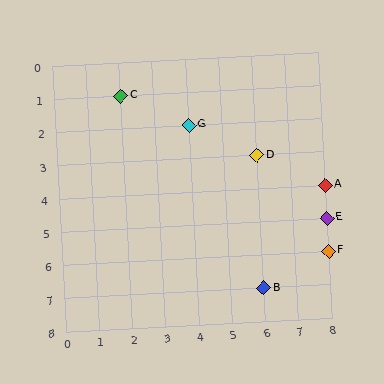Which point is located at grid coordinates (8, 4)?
Point A is at (8, 4).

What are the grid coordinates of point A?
Point A is at grid coordinates (8, 4).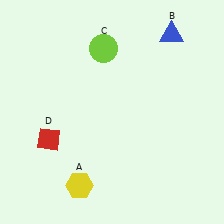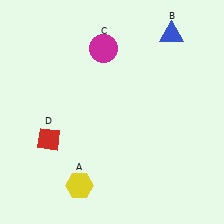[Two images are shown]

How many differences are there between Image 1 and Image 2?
There is 1 difference between the two images.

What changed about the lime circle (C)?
In Image 1, C is lime. In Image 2, it changed to magenta.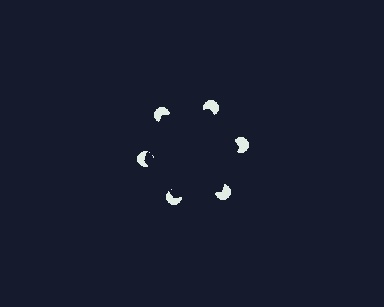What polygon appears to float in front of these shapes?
An illusory hexagon — its edges are inferred from the aligned wedge cuts in the pac-man discs, not physically drawn.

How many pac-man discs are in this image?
There are 6 — one at each vertex of the illusory hexagon.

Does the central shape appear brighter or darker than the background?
It typically appears slightly darker than the background, even though no actual brightness change is drawn.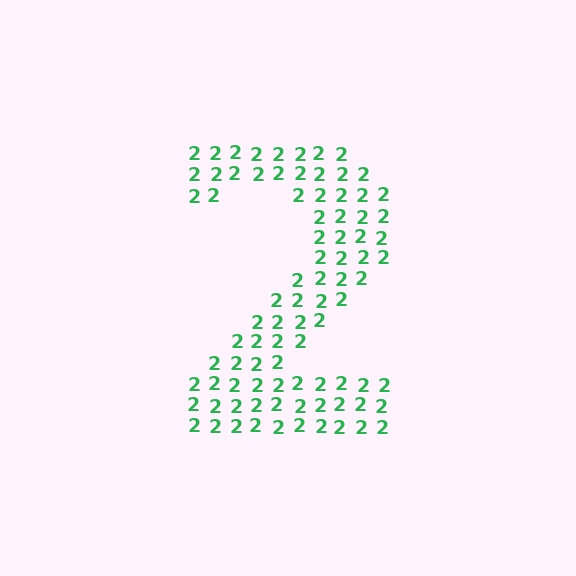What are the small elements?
The small elements are digit 2's.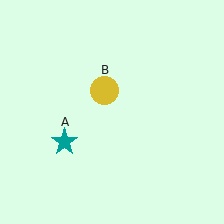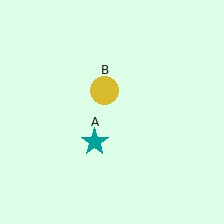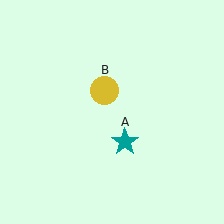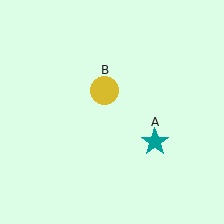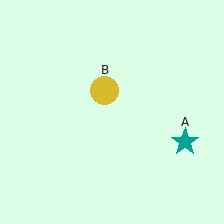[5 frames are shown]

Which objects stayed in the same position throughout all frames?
Yellow circle (object B) remained stationary.